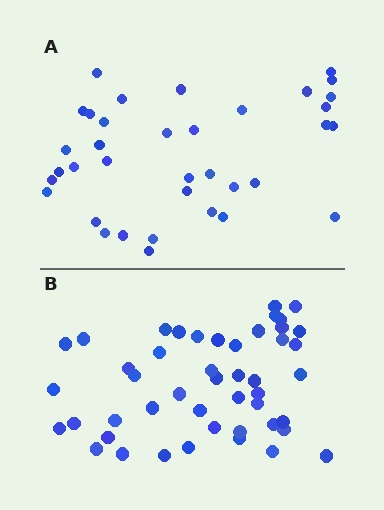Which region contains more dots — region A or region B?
Region B (the bottom region) has more dots.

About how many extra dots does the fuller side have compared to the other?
Region B has roughly 12 or so more dots than region A.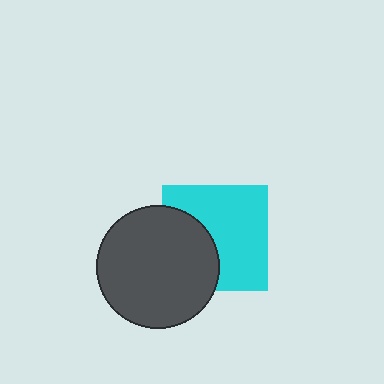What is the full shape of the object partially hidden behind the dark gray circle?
The partially hidden object is a cyan square.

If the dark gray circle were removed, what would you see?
You would see the complete cyan square.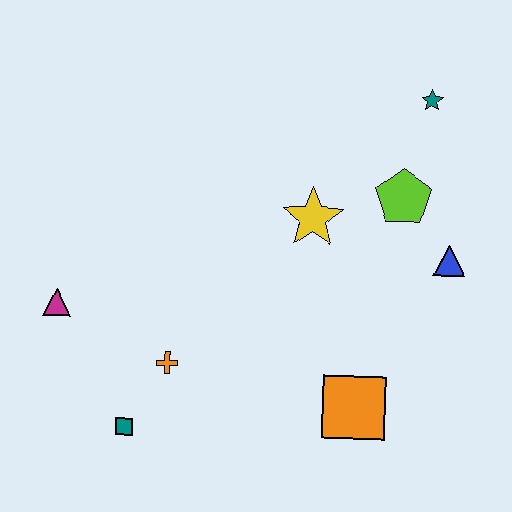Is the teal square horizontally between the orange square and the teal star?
No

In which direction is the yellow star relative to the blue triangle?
The yellow star is to the left of the blue triangle.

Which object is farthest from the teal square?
The teal star is farthest from the teal square.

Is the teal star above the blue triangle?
Yes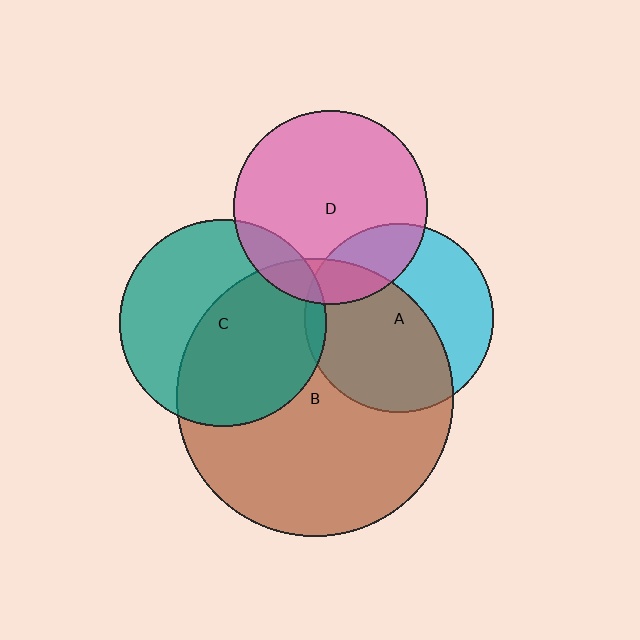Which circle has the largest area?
Circle B (brown).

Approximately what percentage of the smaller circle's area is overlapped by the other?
Approximately 55%.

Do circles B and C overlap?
Yes.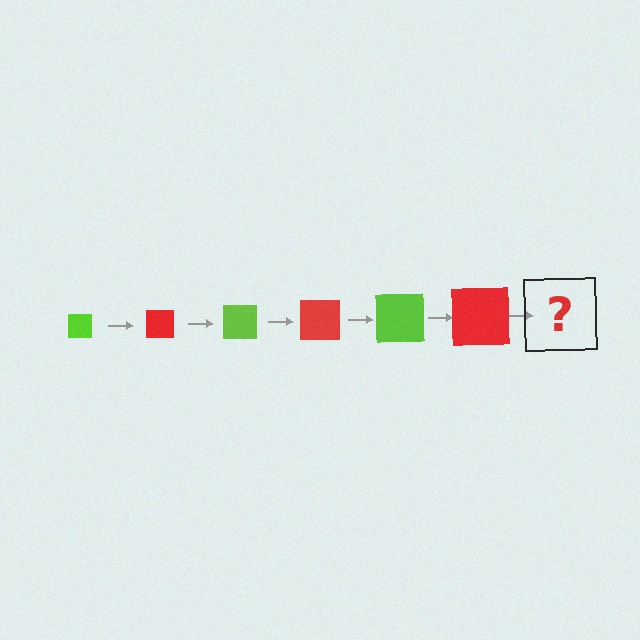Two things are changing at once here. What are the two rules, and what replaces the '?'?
The two rules are that the square grows larger each step and the color cycles through lime and red. The '?' should be a lime square, larger than the previous one.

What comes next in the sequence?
The next element should be a lime square, larger than the previous one.